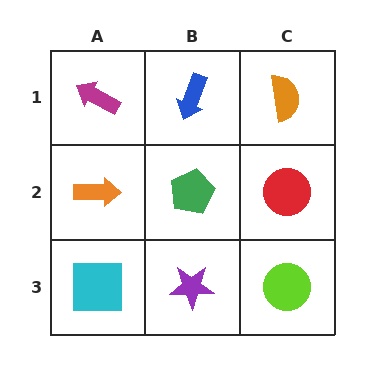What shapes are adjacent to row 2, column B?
A blue arrow (row 1, column B), a purple star (row 3, column B), an orange arrow (row 2, column A), a red circle (row 2, column C).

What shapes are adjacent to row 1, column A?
An orange arrow (row 2, column A), a blue arrow (row 1, column B).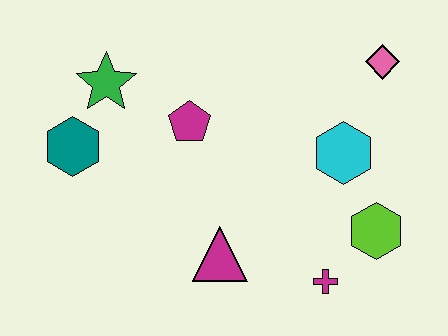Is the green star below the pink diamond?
Yes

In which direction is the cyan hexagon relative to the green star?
The cyan hexagon is to the right of the green star.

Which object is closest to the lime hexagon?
The magenta cross is closest to the lime hexagon.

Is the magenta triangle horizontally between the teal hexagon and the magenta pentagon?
No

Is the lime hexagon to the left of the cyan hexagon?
No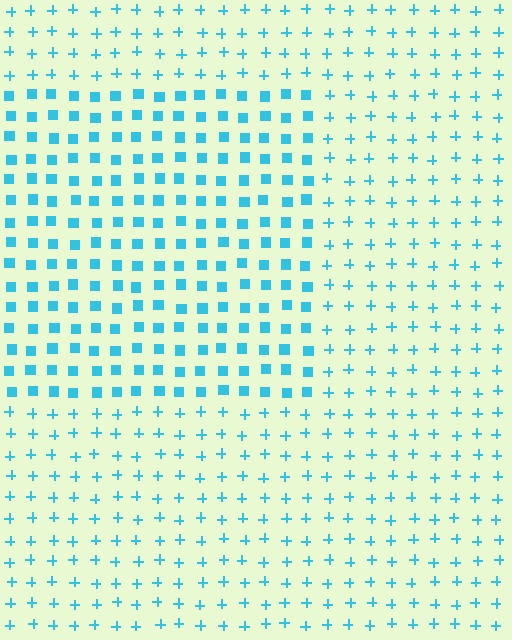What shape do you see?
I see a rectangle.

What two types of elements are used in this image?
The image uses squares inside the rectangle region and plus signs outside it.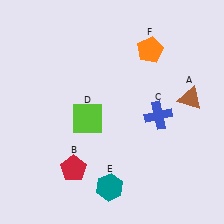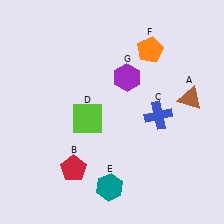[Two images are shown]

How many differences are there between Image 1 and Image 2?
There is 1 difference between the two images.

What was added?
A purple hexagon (G) was added in Image 2.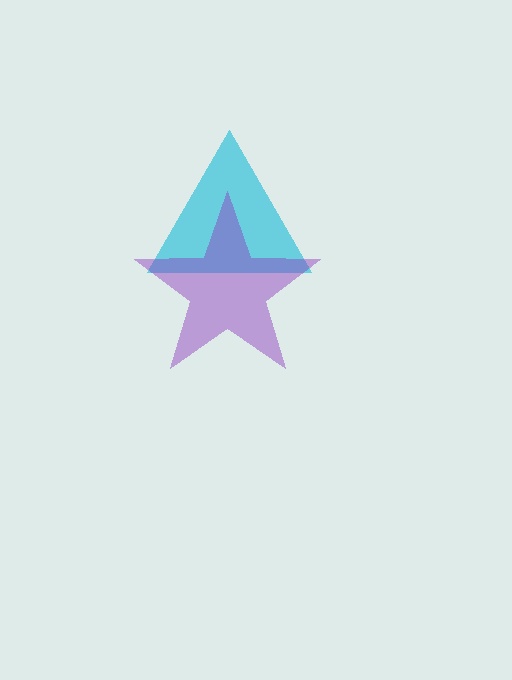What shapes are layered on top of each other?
The layered shapes are: a cyan triangle, a purple star.